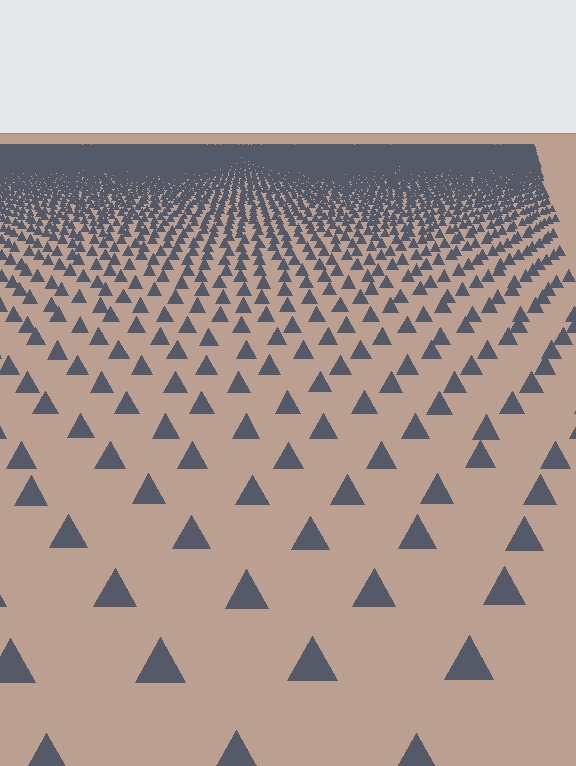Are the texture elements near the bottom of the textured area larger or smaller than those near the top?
Larger. Near the bottom, elements are closer to the viewer and appear at a bigger on-screen size.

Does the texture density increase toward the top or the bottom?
Density increases toward the top.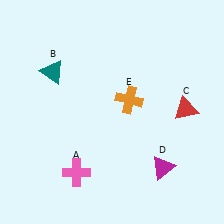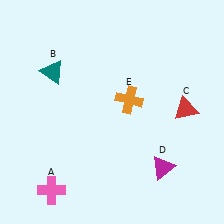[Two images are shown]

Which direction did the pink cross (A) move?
The pink cross (A) moved left.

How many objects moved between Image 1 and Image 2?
1 object moved between the two images.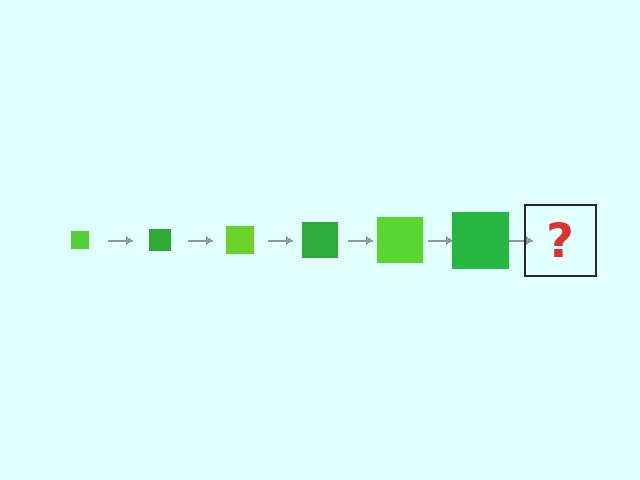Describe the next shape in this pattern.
It should be a lime square, larger than the previous one.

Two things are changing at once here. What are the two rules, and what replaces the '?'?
The two rules are that the square grows larger each step and the color cycles through lime and green. The '?' should be a lime square, larger than the previous one.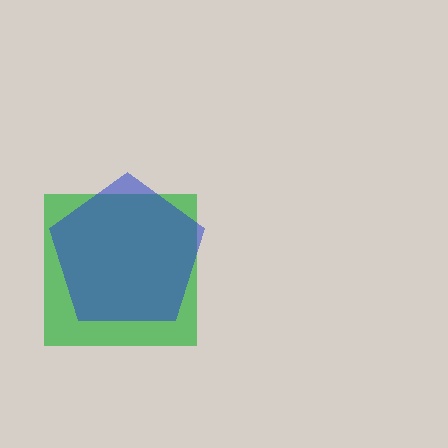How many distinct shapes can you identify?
There are 2 distinct shapes: a green square, a blue pentagon.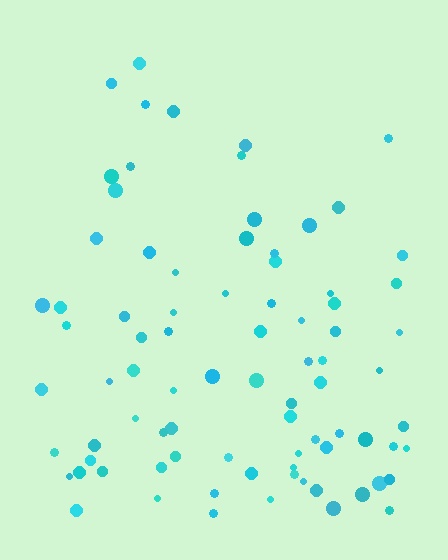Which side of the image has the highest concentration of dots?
The bottom.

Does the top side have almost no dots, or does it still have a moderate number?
Still a moderate number, just noticeably fewer than the bottom.